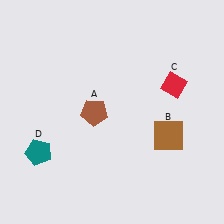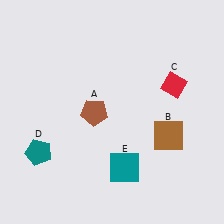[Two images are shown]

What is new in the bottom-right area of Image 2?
A teal square (E) was added in the bottom-right area of Image 2.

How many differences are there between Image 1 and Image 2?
There is 1 difference between the two images.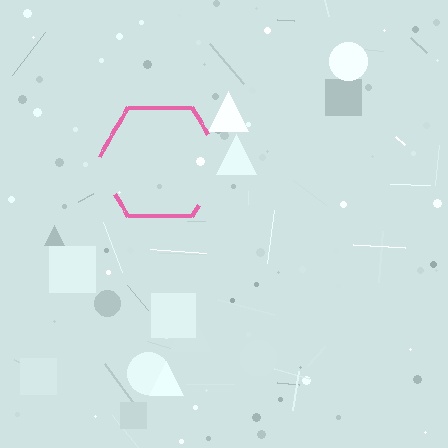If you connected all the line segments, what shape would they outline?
They would outline a hexagon.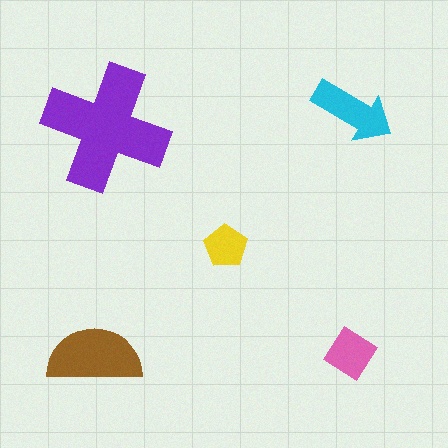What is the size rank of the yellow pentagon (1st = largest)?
5th.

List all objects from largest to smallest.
The purple cross, the brown semicircle, the cyan arrow, the pink diamond, the yellow pentagon.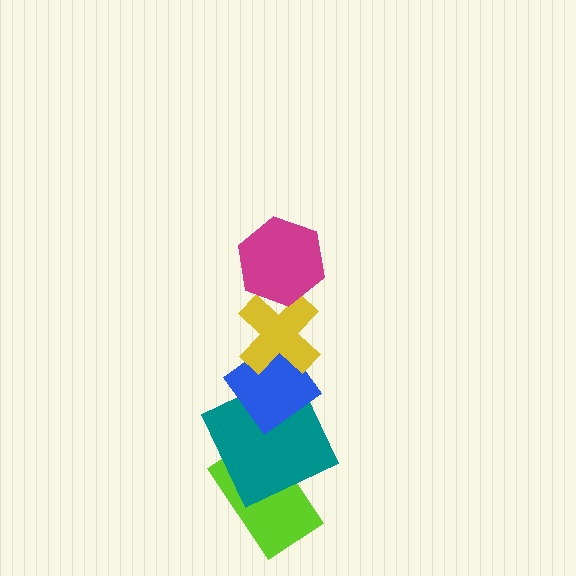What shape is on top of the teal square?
The blue diamond is on top of the teal square.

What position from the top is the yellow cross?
The yellow cross is 2nd from the top.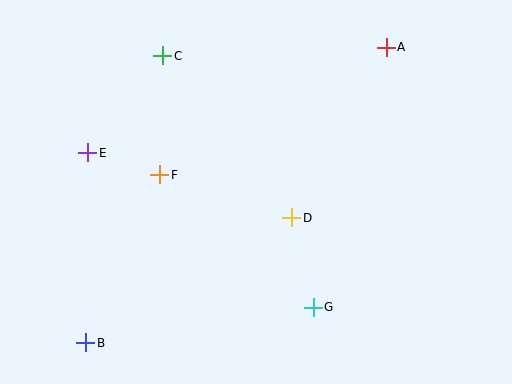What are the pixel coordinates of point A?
Point A is at (386, 47).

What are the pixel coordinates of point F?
Point F is at (160, 175).